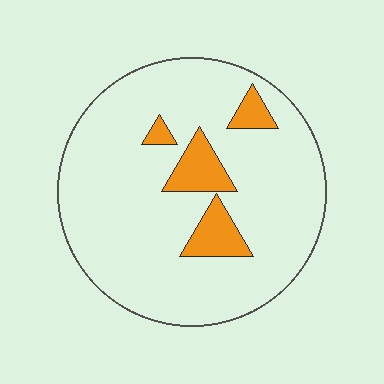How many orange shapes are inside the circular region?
4.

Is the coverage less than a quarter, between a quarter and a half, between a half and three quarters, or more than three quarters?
Less than a quarter.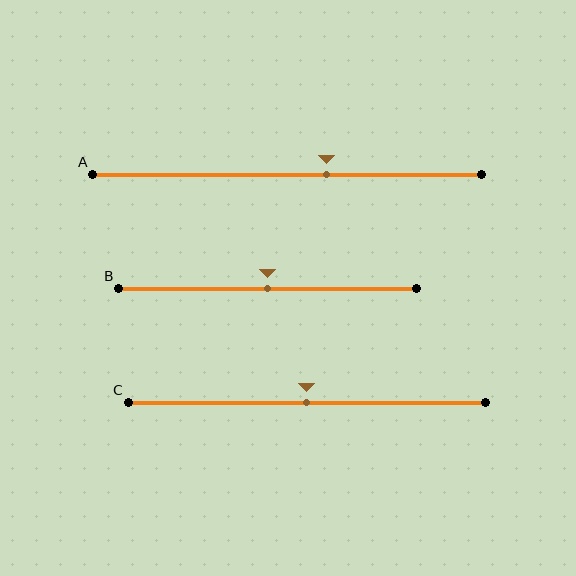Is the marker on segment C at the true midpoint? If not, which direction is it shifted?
Yes, the marker on segment C is at the true midpoint.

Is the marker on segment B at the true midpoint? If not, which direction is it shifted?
Yes, the marker on segment B is at the true midpoint.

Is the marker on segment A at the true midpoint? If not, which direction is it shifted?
No, the marker on segment A is shifted to the right by about 10% of the segment length.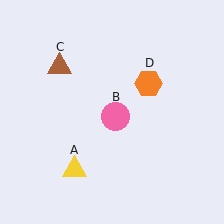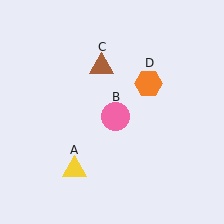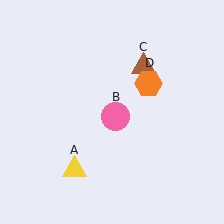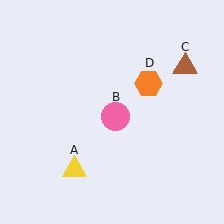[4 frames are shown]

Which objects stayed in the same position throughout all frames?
Yellow triangle (object A) and pink circle (object B) and orange hexagon (object D) remained stationary.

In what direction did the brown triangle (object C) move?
The brown triangle (object C) moved right.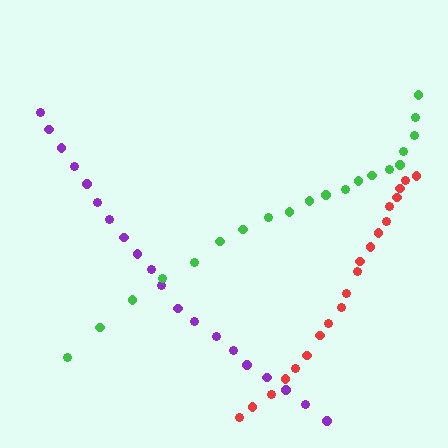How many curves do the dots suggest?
There are 3 distinct paths.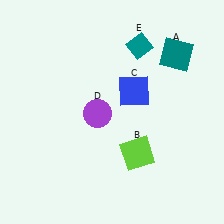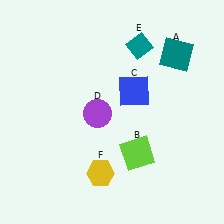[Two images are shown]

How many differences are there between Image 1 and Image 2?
There is 1 difference between the two images.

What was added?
A yellow hexagon (F) was added in Image 2.